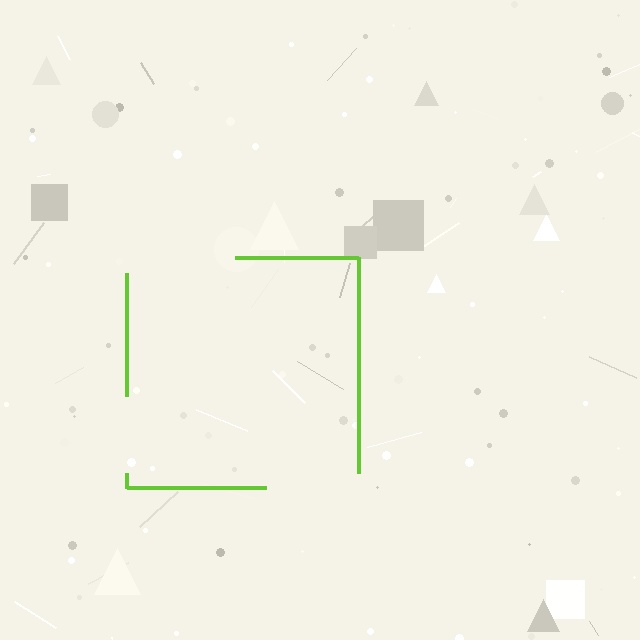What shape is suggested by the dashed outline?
The dashed outline suggests a square.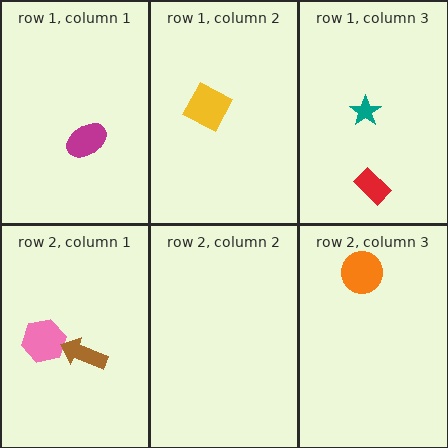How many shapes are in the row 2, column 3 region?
1.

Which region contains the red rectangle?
The row 1, column 3 region.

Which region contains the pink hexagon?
The row 2, column 1 region.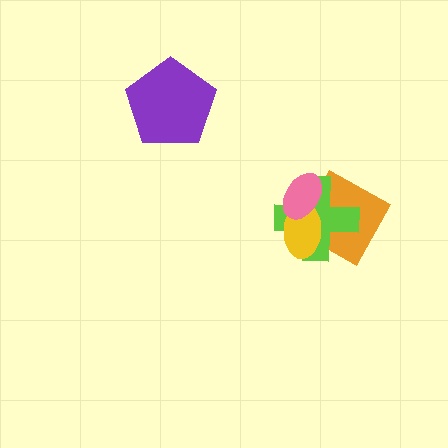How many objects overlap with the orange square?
3 objects overlap with the orange square.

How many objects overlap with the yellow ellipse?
3 objects overlap with the yellow ellipse.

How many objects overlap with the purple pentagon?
0 objects overlap with the purple pentagon.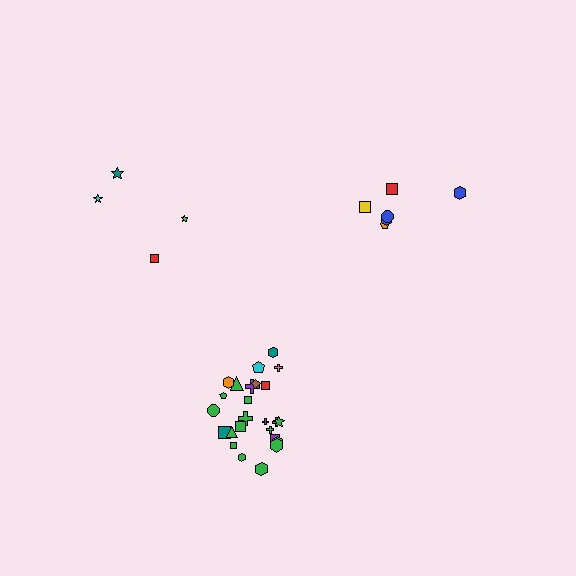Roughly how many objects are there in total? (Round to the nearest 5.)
Roughly 35 objects in total.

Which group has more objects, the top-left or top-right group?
The top-right group.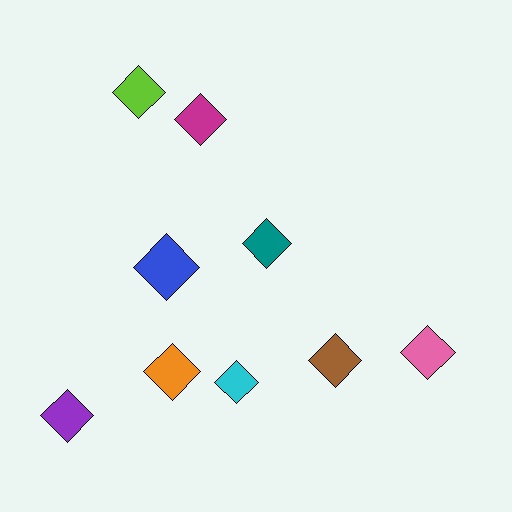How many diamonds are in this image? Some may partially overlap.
There are 9 diamonds.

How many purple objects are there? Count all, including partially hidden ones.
There is 1 purple object.